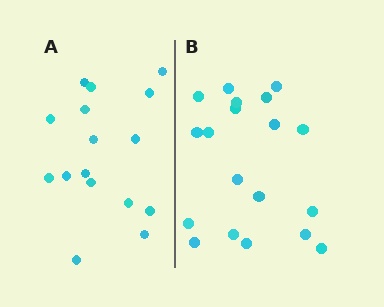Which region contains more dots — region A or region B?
Region B (the right region) has more dots.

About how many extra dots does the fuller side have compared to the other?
Region B has just a few more — roughly 2 or 3 more dots than region A.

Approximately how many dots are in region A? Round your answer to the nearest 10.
About 20 dots. (The exact count is 16, which rounds to 20.)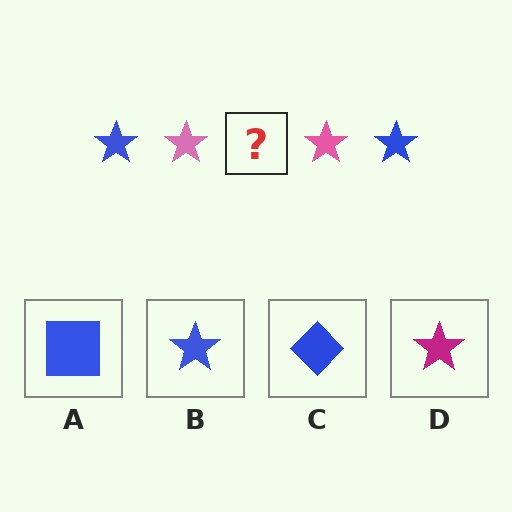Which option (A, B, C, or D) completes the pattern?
B.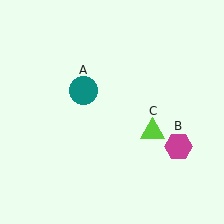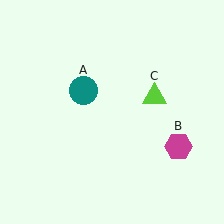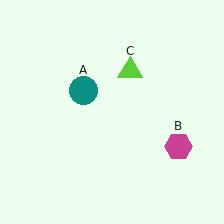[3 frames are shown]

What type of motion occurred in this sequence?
The lime triangle (object C) rotated counterclockwise around the center of the scene.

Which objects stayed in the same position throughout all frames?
Teal circle (object A) and magenta hexagon (object B) remained stationary.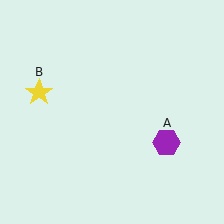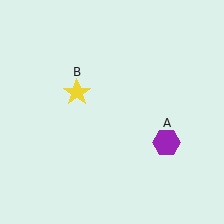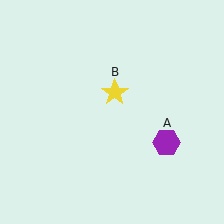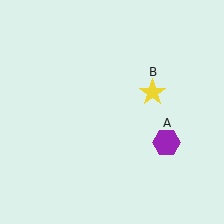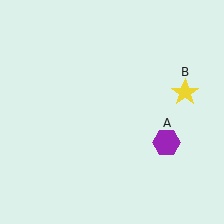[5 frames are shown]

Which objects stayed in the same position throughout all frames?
Purple hexagon (object A) remained stationary.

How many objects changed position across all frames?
1 object changed position: yellow star (object B).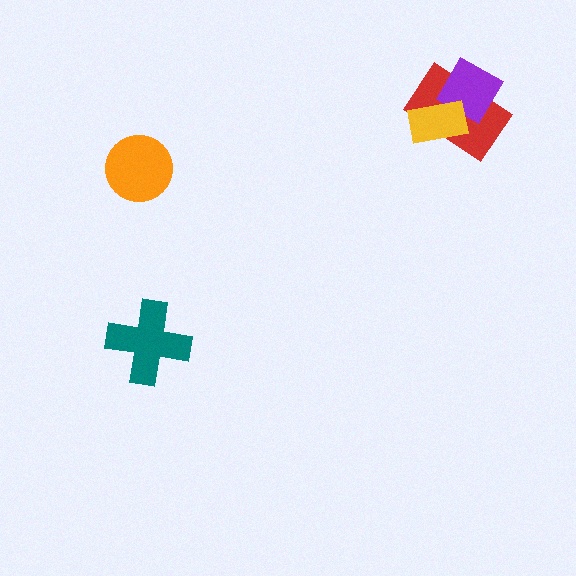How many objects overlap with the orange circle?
0 objects overlap with the orange circle.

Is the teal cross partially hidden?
No, no other shape covers it.